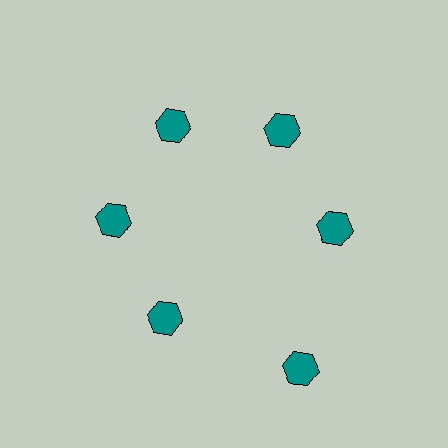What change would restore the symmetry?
The symmetry would be restored by moving it inward, back onto the ring so that all 6 hexagons sit at equal angles and equal distance from the center.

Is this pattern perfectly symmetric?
No. The 6 teal hexagons are arranged in a ring, but one element near the 5 o'clock position is pushed outward from the center, breaking the 6-fold rotational symmetry.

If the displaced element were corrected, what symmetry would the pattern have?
It would have 6-fold rotational symmetry — the pattern would map onto itself every 60 degrees.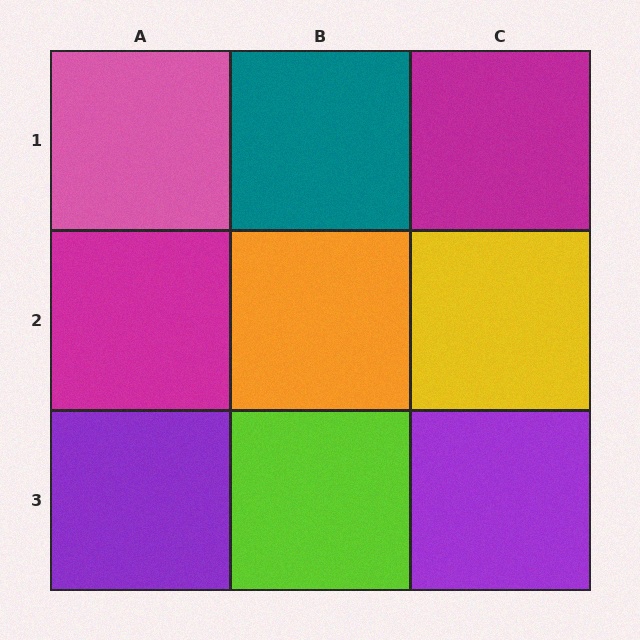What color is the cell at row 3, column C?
Purple.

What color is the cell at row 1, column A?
Pink.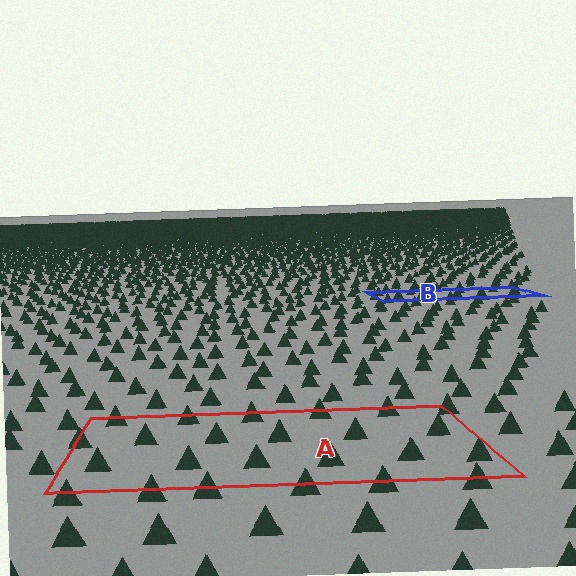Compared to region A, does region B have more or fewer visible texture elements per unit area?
Region B has more texture elements per unit area — they are packed more densely because it is farther away.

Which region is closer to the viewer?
Region A is closer. The texture elements there are larger and more spread out.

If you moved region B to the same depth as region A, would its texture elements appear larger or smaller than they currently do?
They would appear larger. At a closer depth, the same texture elements are projected at a bigger on-screen size.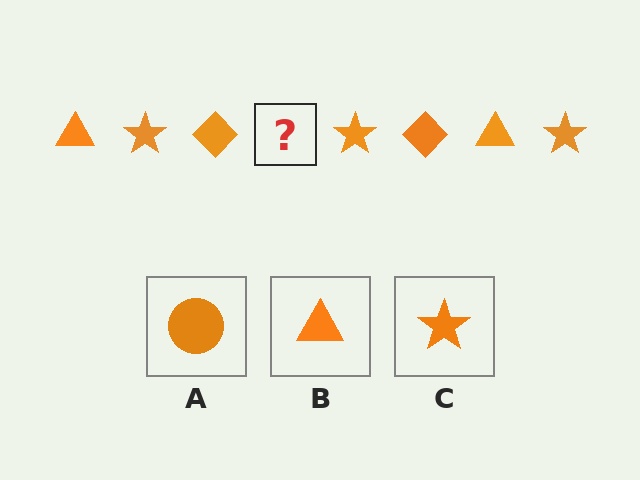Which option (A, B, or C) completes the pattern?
B.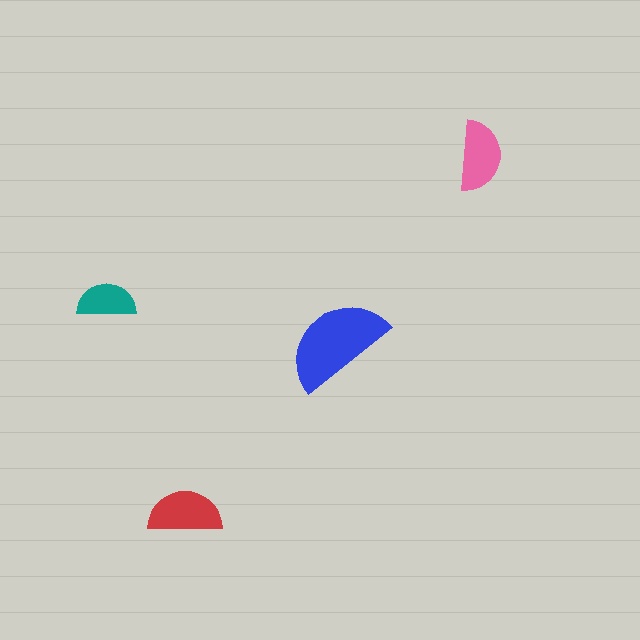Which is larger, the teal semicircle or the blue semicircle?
The blue one.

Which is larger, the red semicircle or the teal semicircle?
The red one.